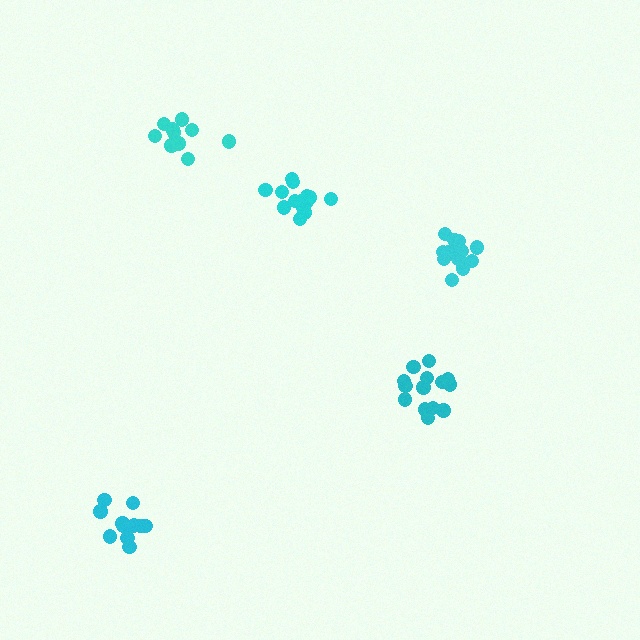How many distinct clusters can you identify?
There are 5 distinct clusters.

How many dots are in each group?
Group 1: 12 dots, Group 2: 10 dots, Group 3: 14 dots, Group 4: 14 dots, Group 5: 14 dots (64 total).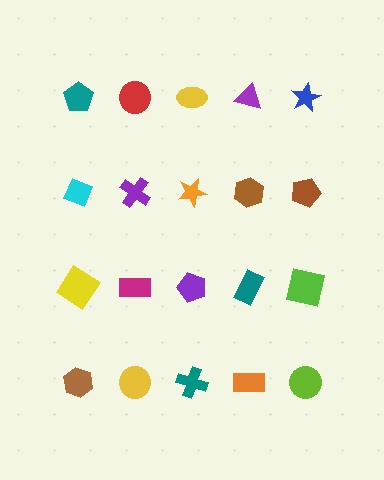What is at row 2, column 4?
A brown hexagon.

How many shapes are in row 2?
5 shapes.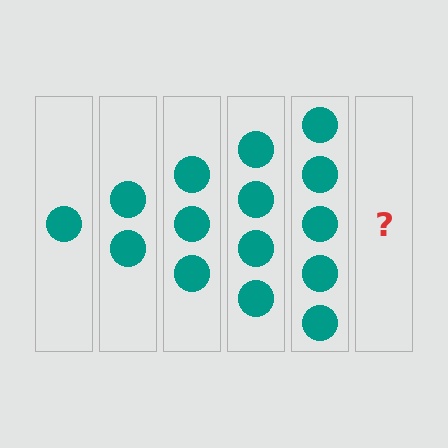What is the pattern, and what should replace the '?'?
The pattern is that each step adds one more circle. The '?' should be 6 circles.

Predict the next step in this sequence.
The next step is 6 circles.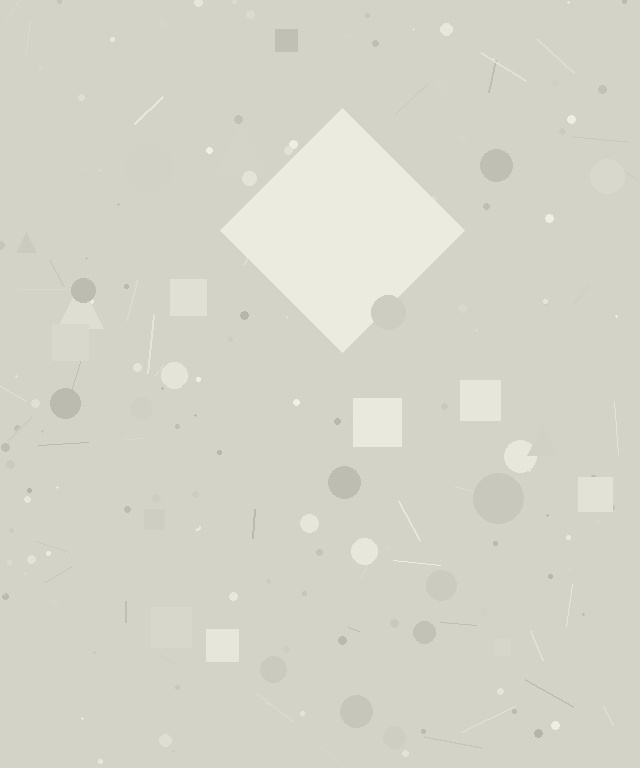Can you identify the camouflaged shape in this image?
The camouflaged shape is a diamond.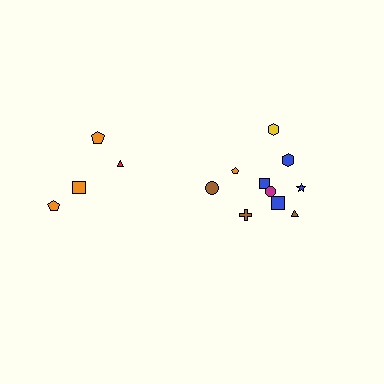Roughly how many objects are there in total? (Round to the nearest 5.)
Roughly 15 objects in total.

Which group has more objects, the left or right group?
The right group.